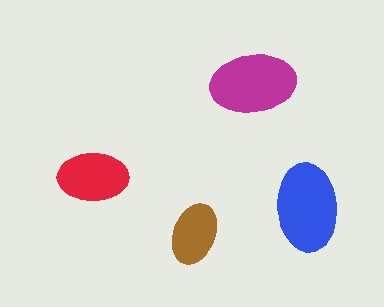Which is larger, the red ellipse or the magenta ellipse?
The magenta one.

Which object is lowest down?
The brown ellipse is bottommost.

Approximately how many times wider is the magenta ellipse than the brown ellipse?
About 1.5 times wider.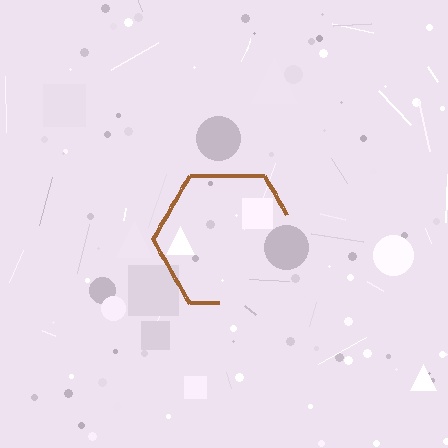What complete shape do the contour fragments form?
The contour fragments form a hexagon.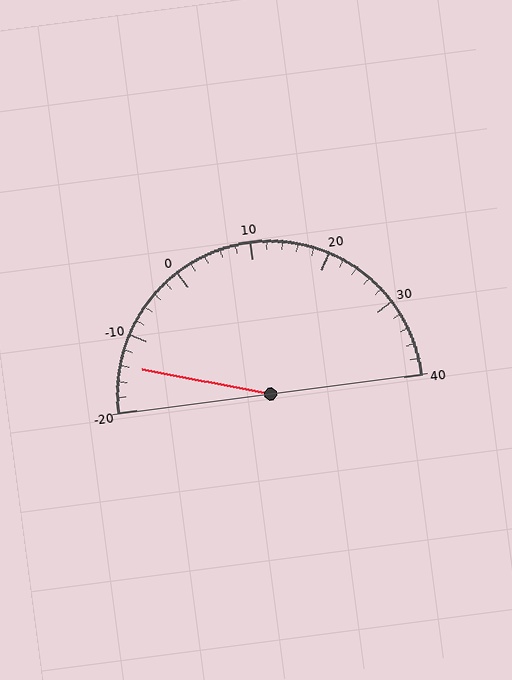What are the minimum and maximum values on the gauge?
The gauge ranges from -20 to 40.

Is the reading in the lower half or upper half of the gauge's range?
The reading is in the lower half of the range (-20 to 40).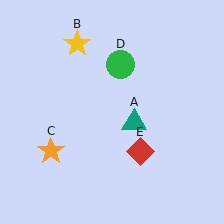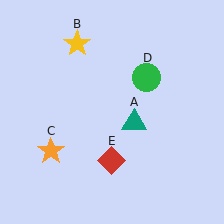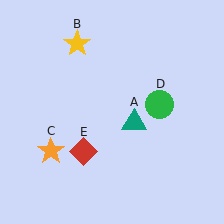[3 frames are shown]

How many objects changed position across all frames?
2 objects changed position: green circle (object D), red diamond (object E).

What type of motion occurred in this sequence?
The green circle (object D), red diamond (object E) rotated clockwise around the center of the scene.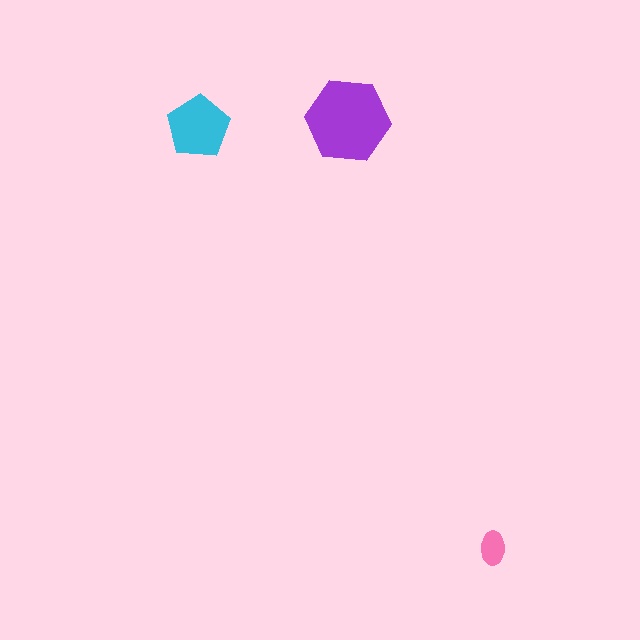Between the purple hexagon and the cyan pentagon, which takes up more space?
The purple hexagon.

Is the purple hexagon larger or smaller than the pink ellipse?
Larger.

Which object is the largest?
The purple hexagon.